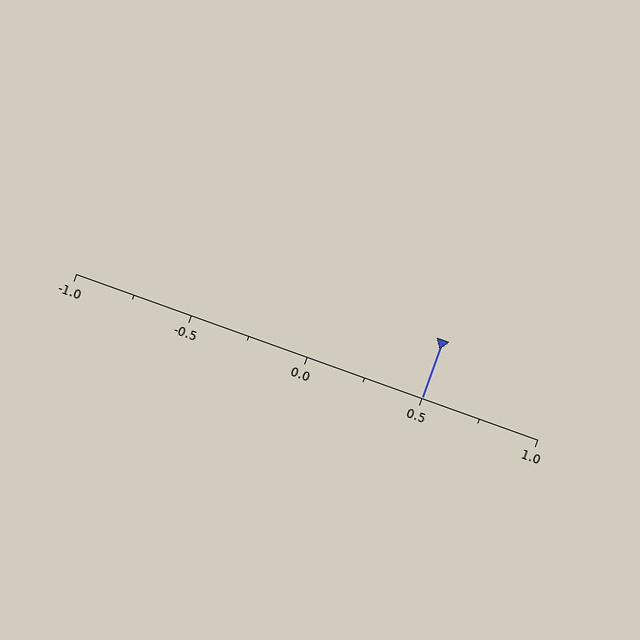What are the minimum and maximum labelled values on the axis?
The axis runs from -1.0 to 1.0.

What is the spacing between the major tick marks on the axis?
The major ticks are spaced 0.5 apart.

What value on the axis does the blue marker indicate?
The marker indicates approximately 0.5.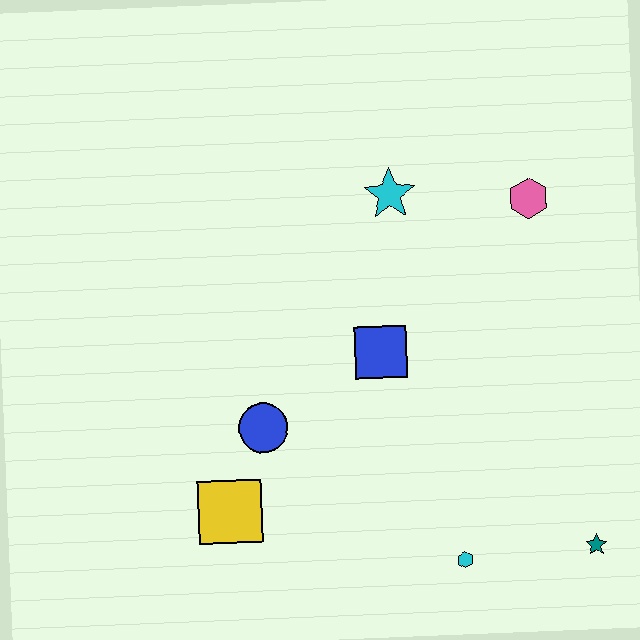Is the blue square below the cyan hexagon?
No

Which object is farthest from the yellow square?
The pink hexagon is farthest from the yellow square.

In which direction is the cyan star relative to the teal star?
The cyan star is above the teal star.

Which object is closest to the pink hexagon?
The cyan star is closest to the pink hexagon.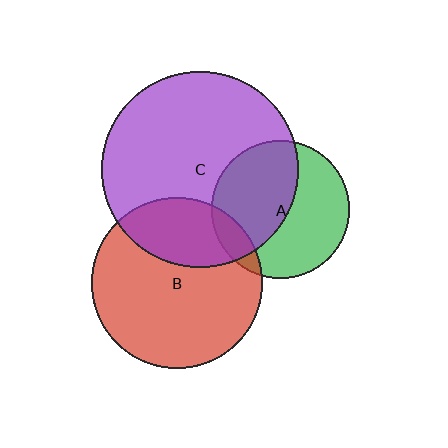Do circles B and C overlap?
Yes.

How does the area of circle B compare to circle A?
Approximately 1.5 times.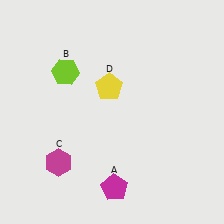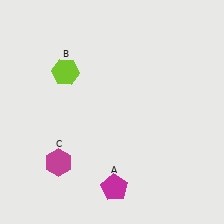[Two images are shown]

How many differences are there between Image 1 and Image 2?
There is 1 difference between the two images.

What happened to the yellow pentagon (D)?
The yellow pentagon (D) was removed in Image 2. It was in the top-left area of Image 1.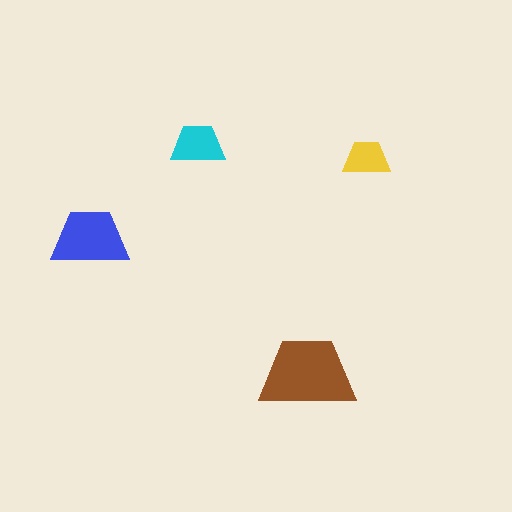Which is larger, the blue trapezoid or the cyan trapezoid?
The blue one.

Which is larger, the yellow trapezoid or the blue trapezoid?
The blue one.